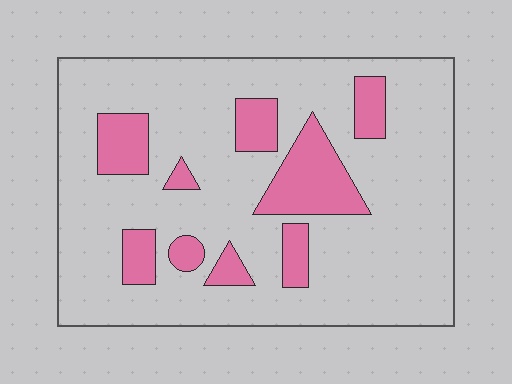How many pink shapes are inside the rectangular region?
9.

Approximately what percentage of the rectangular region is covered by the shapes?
Approximately 20%.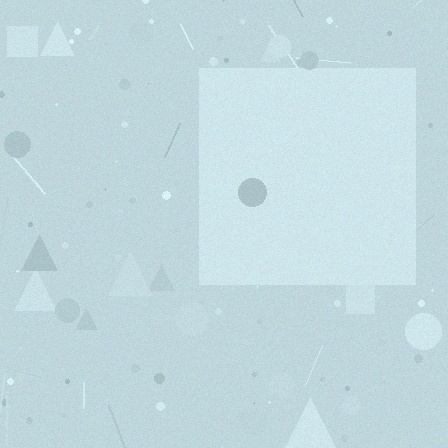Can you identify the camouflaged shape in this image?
The camouflaged shape is a square.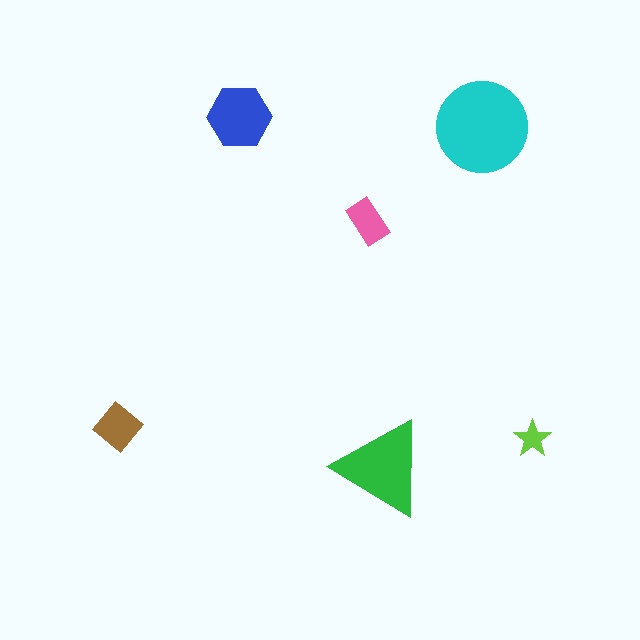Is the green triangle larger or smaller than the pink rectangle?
Larger.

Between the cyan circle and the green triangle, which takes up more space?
The cyan circle.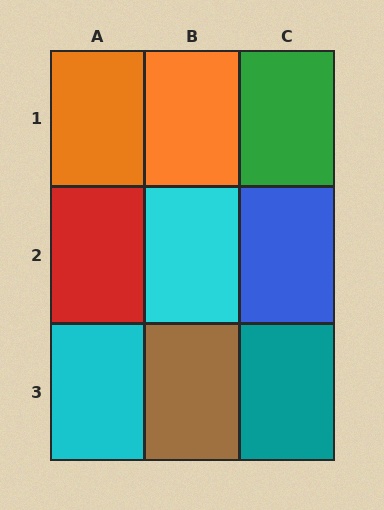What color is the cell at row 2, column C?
Blue.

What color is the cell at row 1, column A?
Orange.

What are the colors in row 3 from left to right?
Cyan, brown, teal.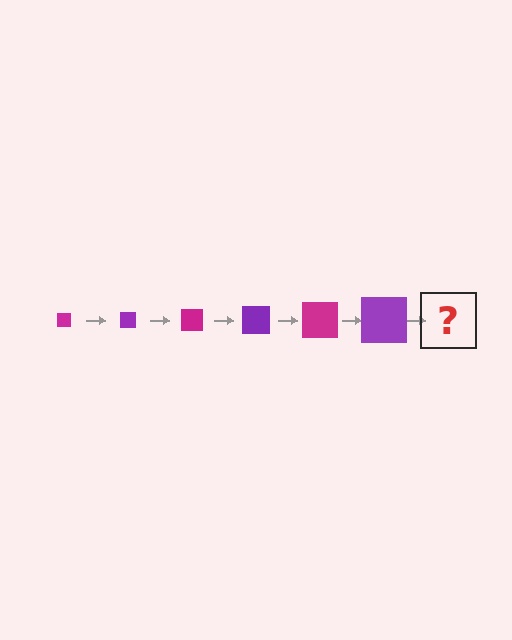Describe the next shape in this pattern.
It should be a magenta square, larger than the previous one.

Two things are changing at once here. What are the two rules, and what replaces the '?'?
The two rules are that the square grows larger each step and the color cycles through magenta and purple. The '?' should be a magenta square, larger than the previous one.